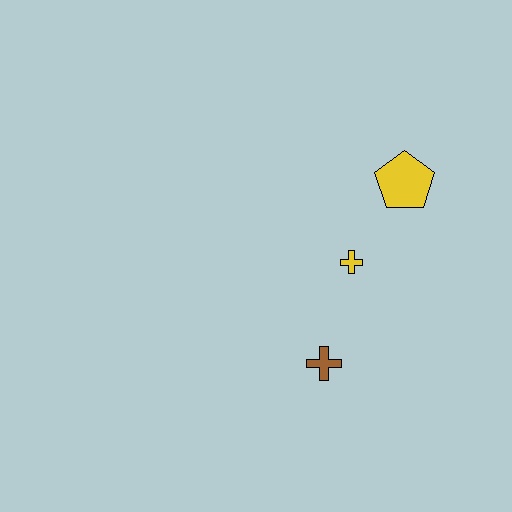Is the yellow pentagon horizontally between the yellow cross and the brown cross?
No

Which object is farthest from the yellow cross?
The brown cross is farthest from the yellow cross.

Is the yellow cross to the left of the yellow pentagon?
Yes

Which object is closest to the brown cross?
The yellow cross is closest to the brown cross.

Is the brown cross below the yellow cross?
Yes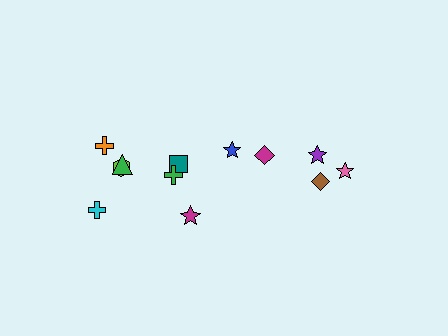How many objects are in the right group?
There are 4 objects.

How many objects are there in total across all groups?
There are 12 objects.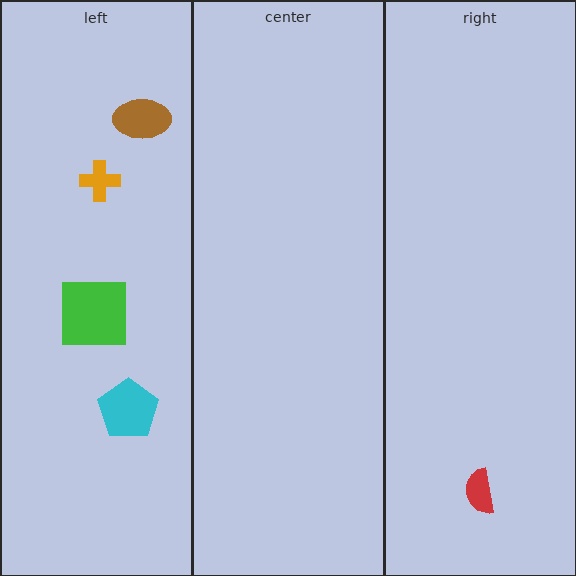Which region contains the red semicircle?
The right region.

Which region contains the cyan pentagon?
The left region.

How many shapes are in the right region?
1.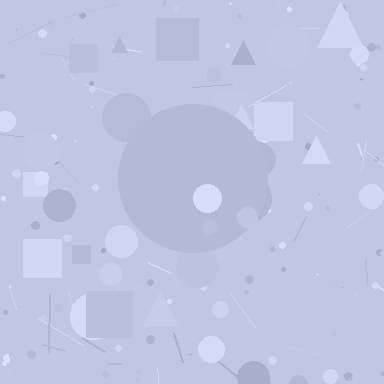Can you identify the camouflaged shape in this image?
The camouflaged shape is a circle.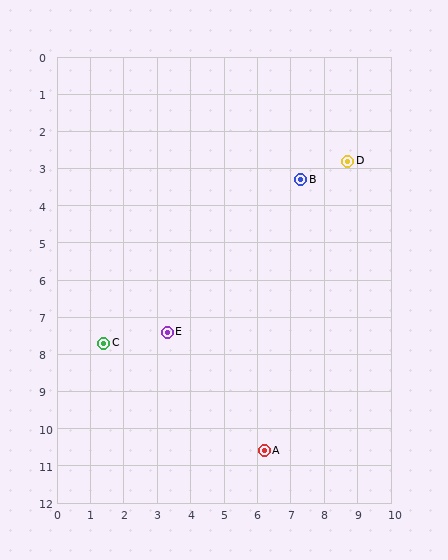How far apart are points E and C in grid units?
Points E and C are about 1.9 grid units apart.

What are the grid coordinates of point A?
Point A is at approximately (6.2, 10.6).